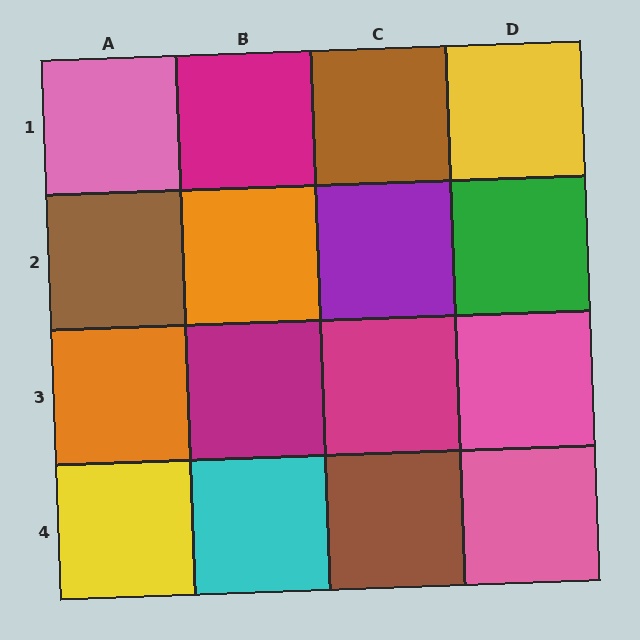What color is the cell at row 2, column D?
Green.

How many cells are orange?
2 cells are orange.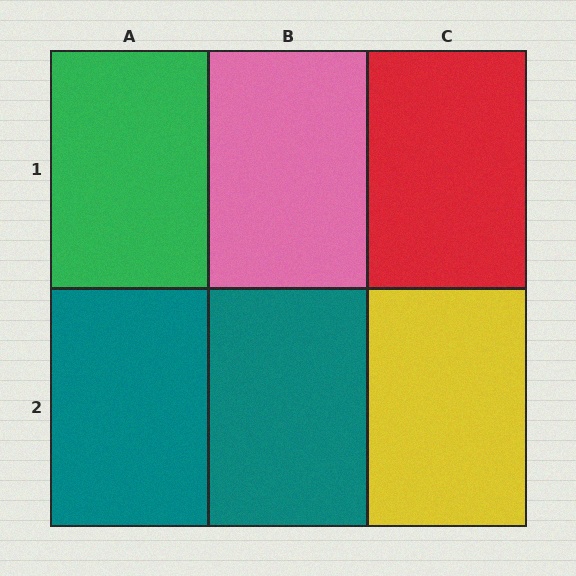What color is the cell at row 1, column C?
Red.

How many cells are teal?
2 cells are teal.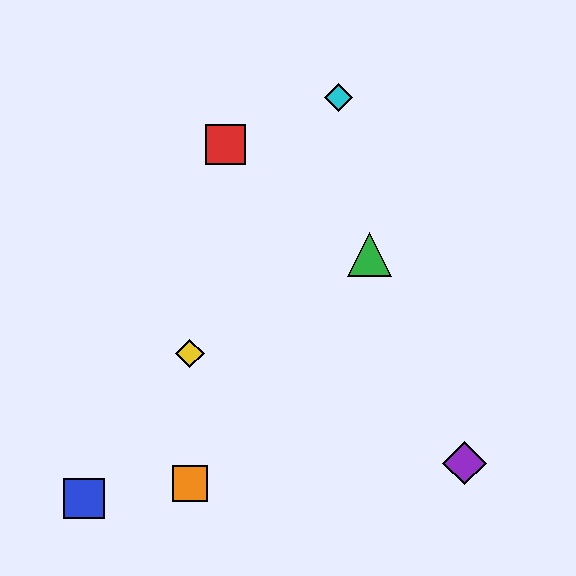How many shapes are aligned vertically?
2 shapes (the yellow diamond, the orange square) are aligned vertically.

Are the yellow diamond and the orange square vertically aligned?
Yes, both are at x≈190.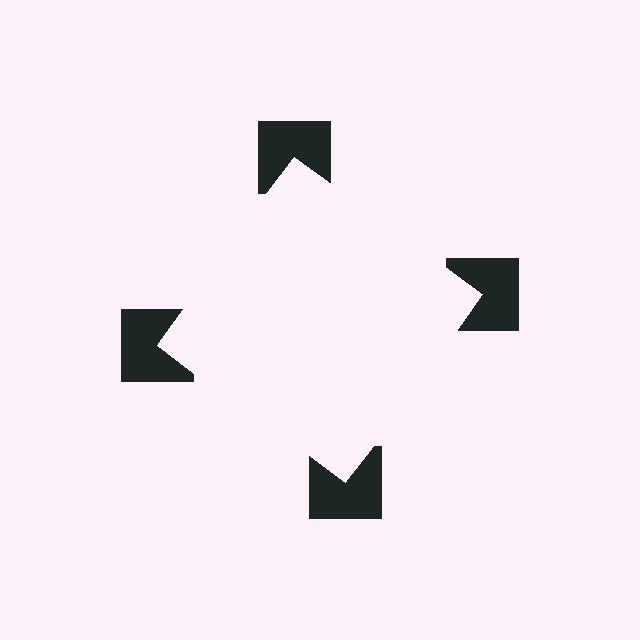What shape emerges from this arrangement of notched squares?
An illusory square — its edges are inferred from the aligned wedge cuts in the notched squares, not physically drawn.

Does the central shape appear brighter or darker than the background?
It typically appears slightly brighter than the background, even though no actual brightness change is drawn.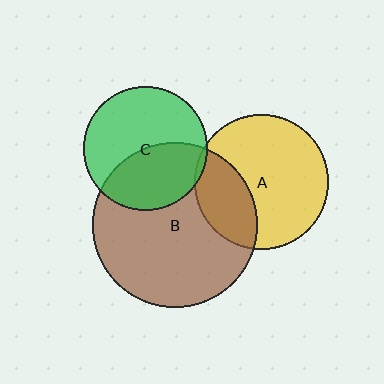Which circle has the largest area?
Circle B (brown).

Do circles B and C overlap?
Yes.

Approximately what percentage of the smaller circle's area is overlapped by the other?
Approximately 45%.